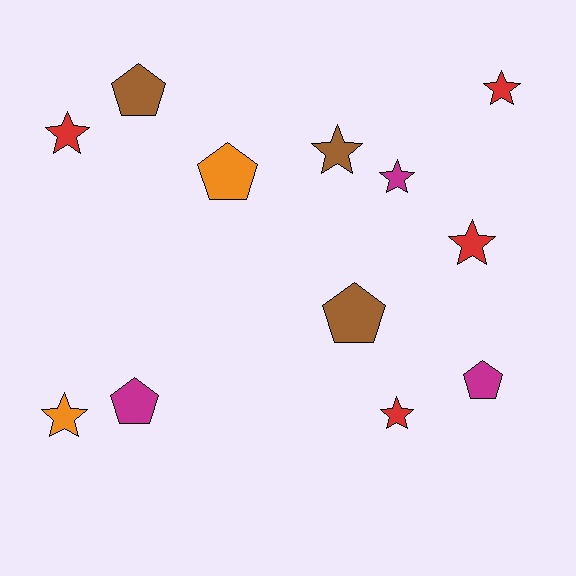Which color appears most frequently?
Red, with 4 objects.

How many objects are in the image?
There are 12 objects.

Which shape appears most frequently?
Star, with 7 objects.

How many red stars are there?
There are 4 red stars.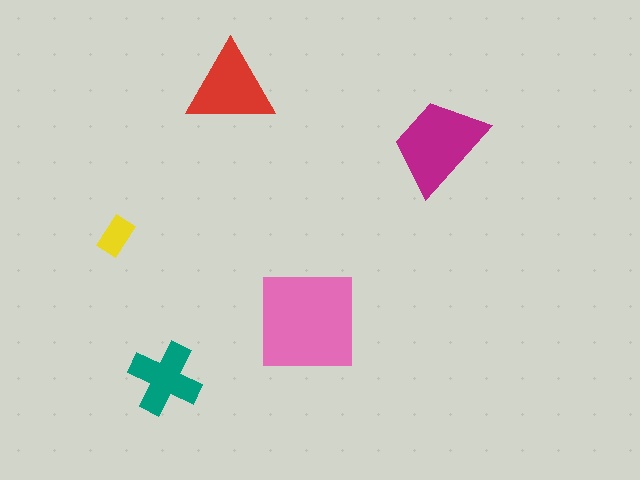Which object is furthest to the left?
The yellow rectangle is leftmost.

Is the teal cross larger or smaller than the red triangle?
Smaller.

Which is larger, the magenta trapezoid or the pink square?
The pink square.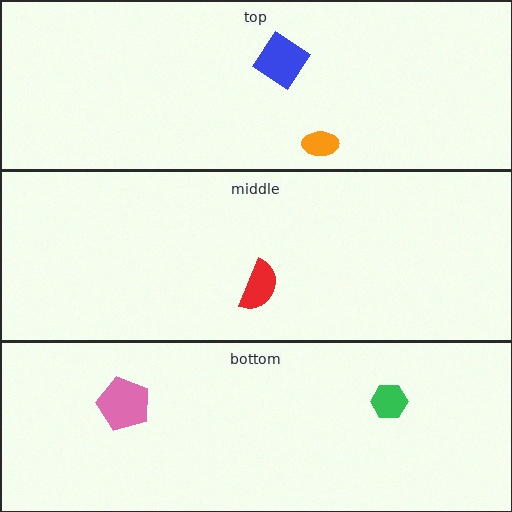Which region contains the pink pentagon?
The bottom region.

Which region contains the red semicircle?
The middle region.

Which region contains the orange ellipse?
The top region.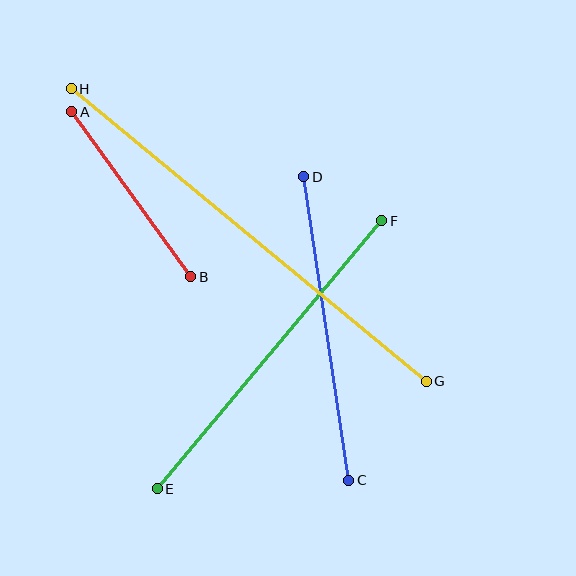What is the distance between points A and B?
The distance is approximately 203 pixels.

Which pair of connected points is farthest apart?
Points G and H are farthest apart.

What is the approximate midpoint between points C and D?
The midpoint is at approximately (326, 329) pixels.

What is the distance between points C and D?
The distance is approximately 306 pixels.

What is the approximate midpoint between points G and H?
The midpoint is at approximately (249, 235) pixels.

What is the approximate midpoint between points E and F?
The midpoint is at approximately (270, 355) pixels.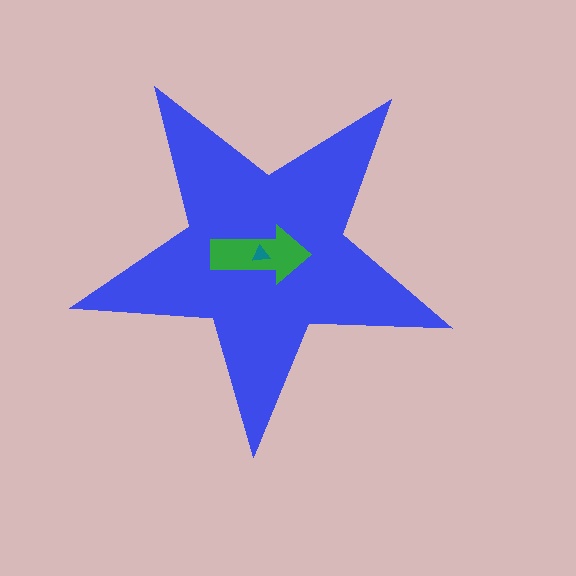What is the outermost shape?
The blue star.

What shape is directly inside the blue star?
The green arrow.